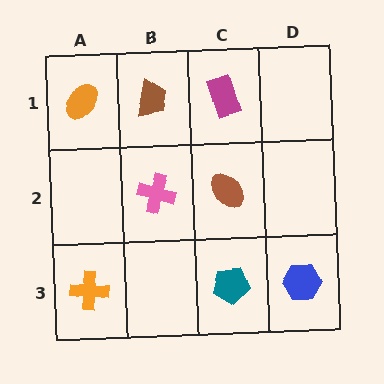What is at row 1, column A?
An orange ellipse.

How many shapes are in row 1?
3 shapes.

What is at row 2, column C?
A brown ellipse.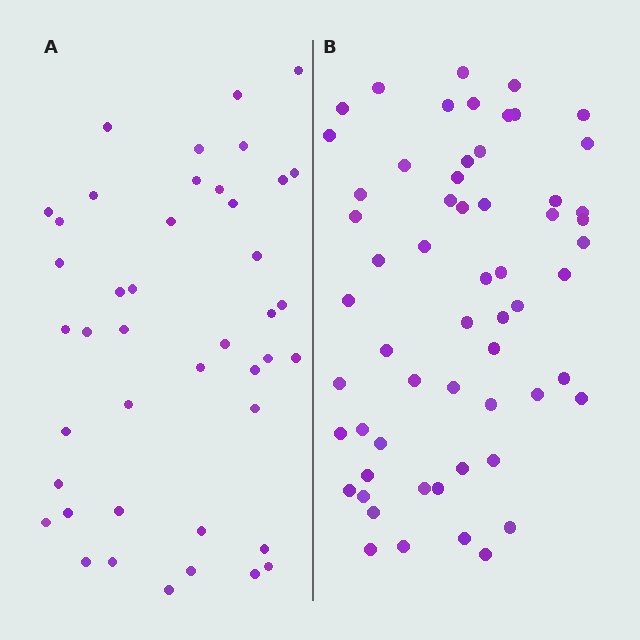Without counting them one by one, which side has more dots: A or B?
Region B (the right region) has more dots.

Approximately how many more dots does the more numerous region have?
Region B has approximately 15 more dots than region A.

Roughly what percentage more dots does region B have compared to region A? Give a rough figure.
About 35% more.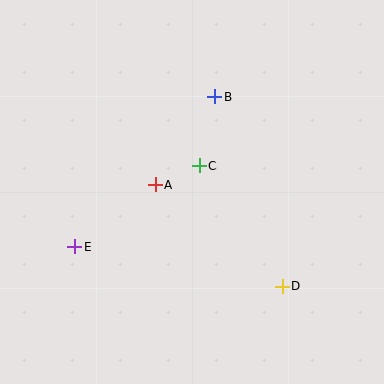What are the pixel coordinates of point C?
Point C is at (199, 166).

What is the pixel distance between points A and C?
The distance between A and C is 48 pixels.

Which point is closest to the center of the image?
Point C at (199, 166) is closest to the center.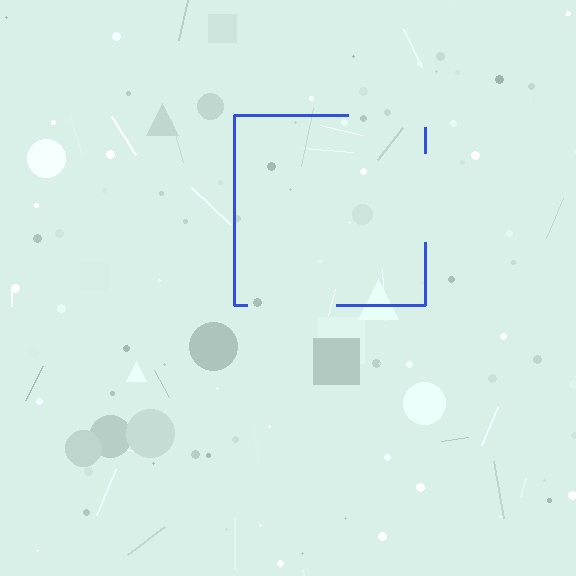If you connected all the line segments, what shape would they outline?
They would outline a square.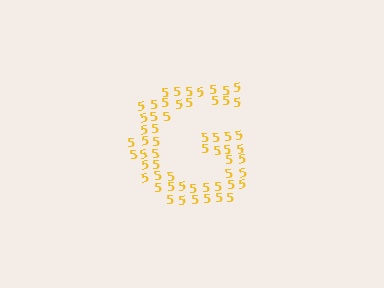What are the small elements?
The small elements are digit 5's.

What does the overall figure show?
The overall figure shows the letter G.